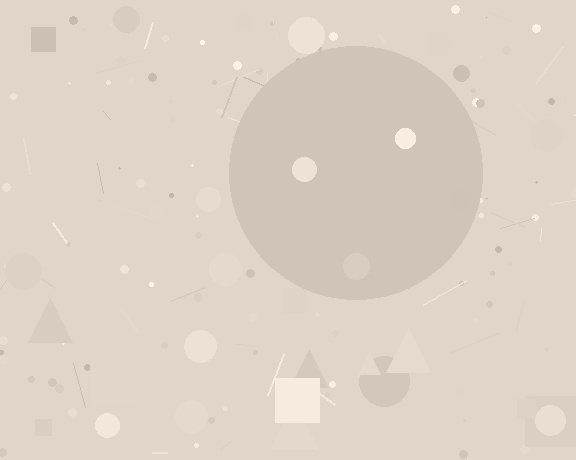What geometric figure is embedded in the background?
A circle is embedded in the background.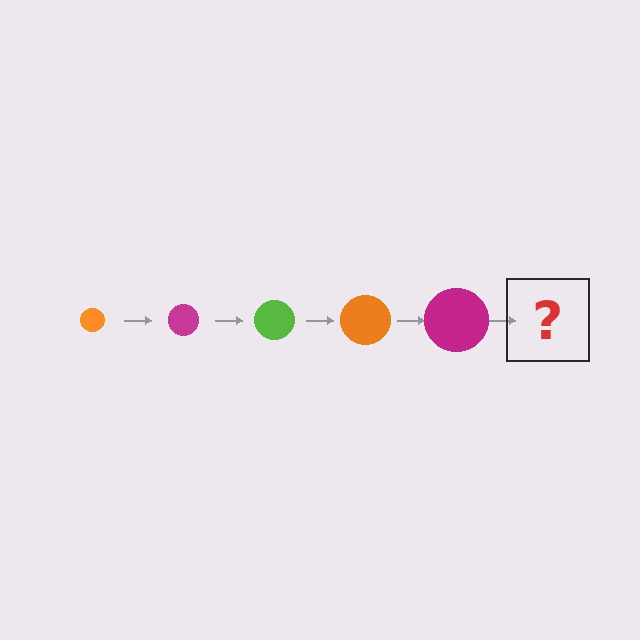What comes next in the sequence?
The next element should be a lime circle, larger than the previous one.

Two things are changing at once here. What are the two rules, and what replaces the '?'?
The two rules are that the circle grows larger each step and the color cycles through orange, magenta, and lime. The '?' should be a lime circle, larger than the previous one.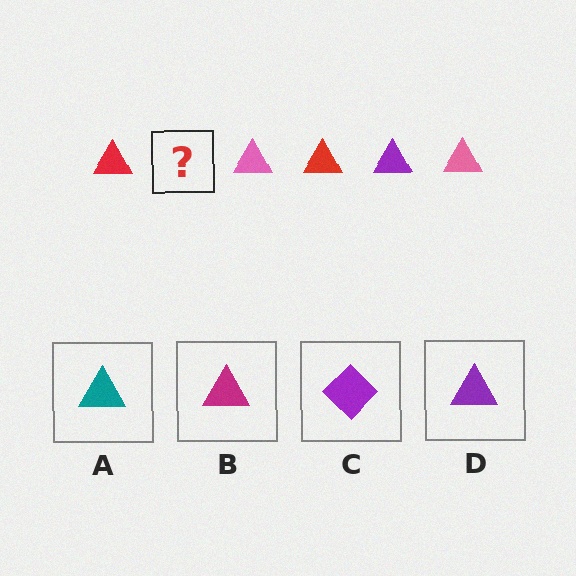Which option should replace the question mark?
Option D.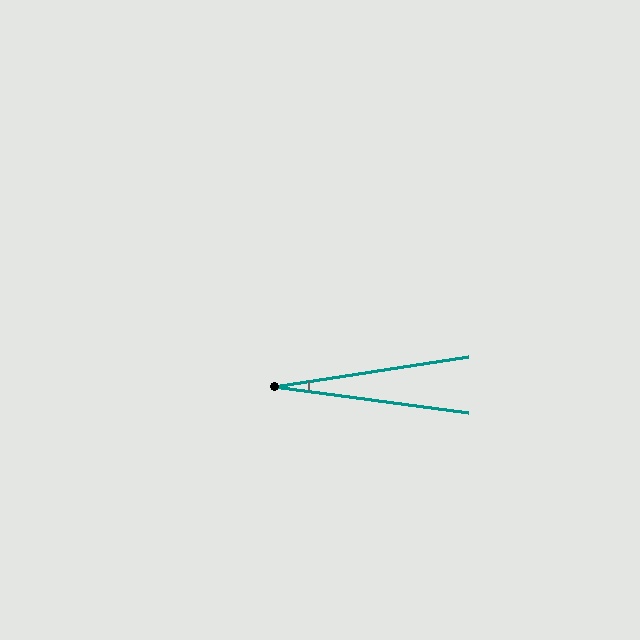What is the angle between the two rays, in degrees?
Approximately 16 degrees.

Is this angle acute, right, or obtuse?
It is acute.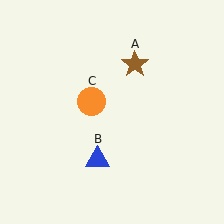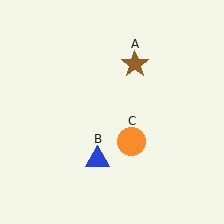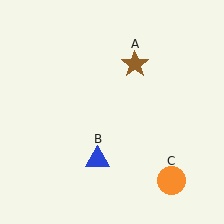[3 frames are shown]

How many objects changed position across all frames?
1 object changed position: orange circle (object C).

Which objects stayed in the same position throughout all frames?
Brown star (object A) and blue triangle (object B) remained stationary.